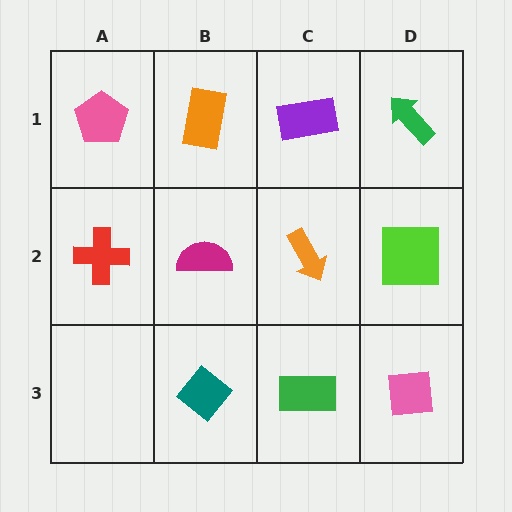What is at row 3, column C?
A green rectangle.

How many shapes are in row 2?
4 shapes.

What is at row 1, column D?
A green arrow.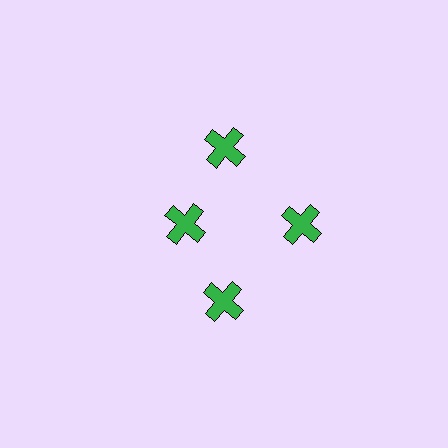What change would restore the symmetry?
The symmetry would be restored by moving it outward, back onto the ring so that all 4 crosses sit at equal angles and equal distance from the center.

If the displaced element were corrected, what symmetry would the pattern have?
It would have 4-fold rotational symmetry — the pattern would map onto itself every 90 degrees.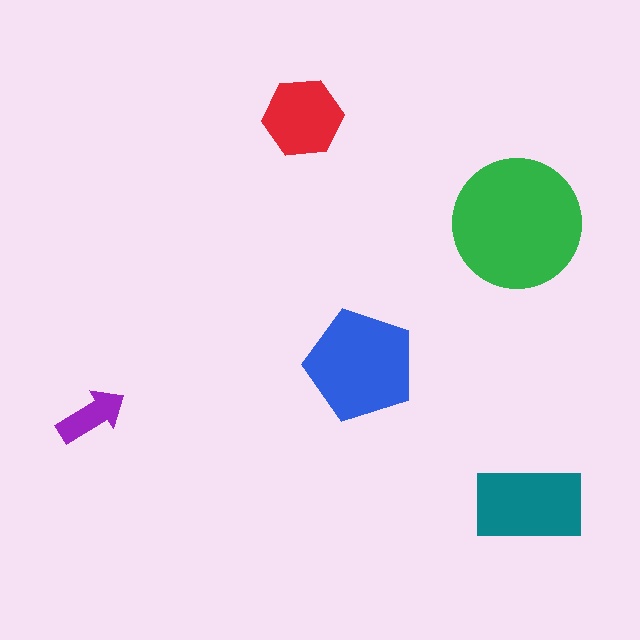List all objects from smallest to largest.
The purple arrow, the red hexagon, the teal rectangle, the blue pentagon, the green circle.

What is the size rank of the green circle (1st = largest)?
1st.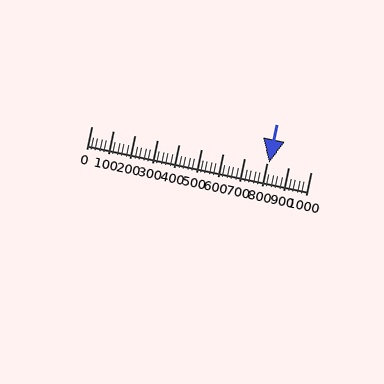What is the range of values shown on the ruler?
The ruler shows values from 0 to 1000.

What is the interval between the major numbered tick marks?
The major tick marks are spaced 100 units apart.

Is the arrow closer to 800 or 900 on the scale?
The arrow is closer to 800.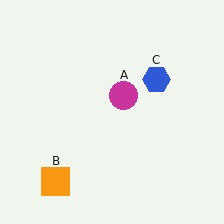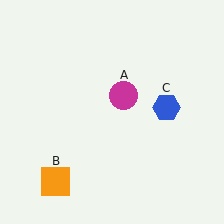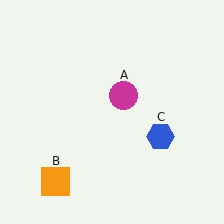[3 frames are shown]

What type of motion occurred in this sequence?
The blue hexagon (object C) rotated clockwise around the center of the scene.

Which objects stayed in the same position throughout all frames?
Magenta circle (object A) and orange square (object B) remained stationary.